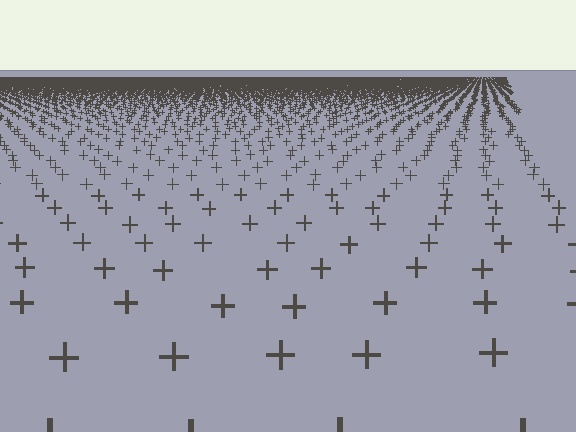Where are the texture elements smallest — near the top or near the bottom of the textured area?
Near the top.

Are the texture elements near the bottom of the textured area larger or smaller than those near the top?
Larger. Near the bottom, elements are closer to the viewer and appear at a bigger on-screen size.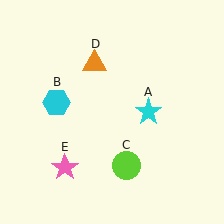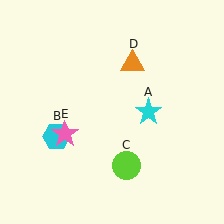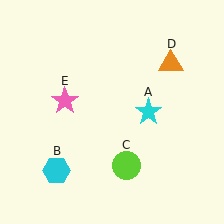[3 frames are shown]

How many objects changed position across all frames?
3 objects changed position: cyan hexagon (object B), orange triangle (object D), pink star (object E).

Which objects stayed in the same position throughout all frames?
Cyan star (object A) and lime circle (object C) remained stationary.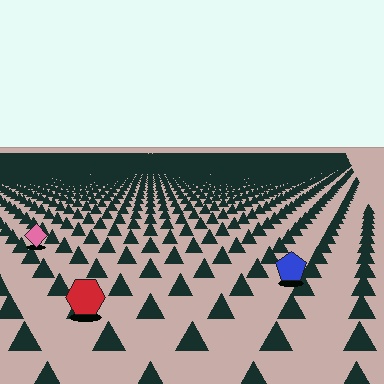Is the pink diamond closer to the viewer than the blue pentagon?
No. The blue pentagon is closer — you can tell from the texture gradient: the ground texture is coarser near it.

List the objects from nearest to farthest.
From nearest to farthest: the red hexagon, the blue pentagon, the pink diamond.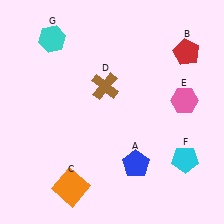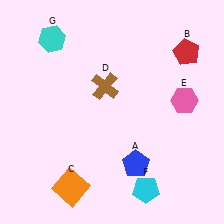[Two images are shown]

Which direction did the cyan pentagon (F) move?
The cyan pentagon (F) moved left.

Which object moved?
The cyan pentagon (F) moved left.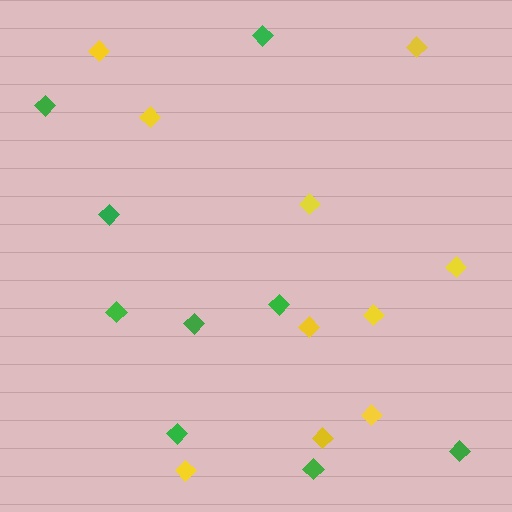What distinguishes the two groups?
There are 2 groups: one group of yellow diamonds (10) and one group of green diamonds (9).